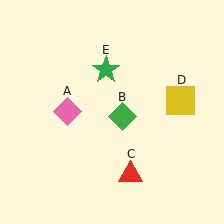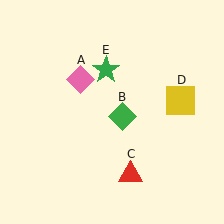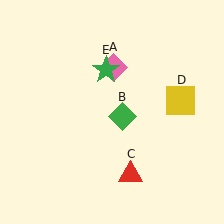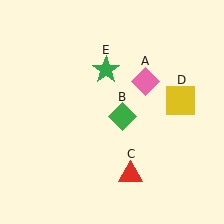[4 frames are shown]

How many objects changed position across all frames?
1 object changed position: pink diamond (object A).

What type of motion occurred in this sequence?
The pink diamond (object A) rotated clockwise around the center of the scene.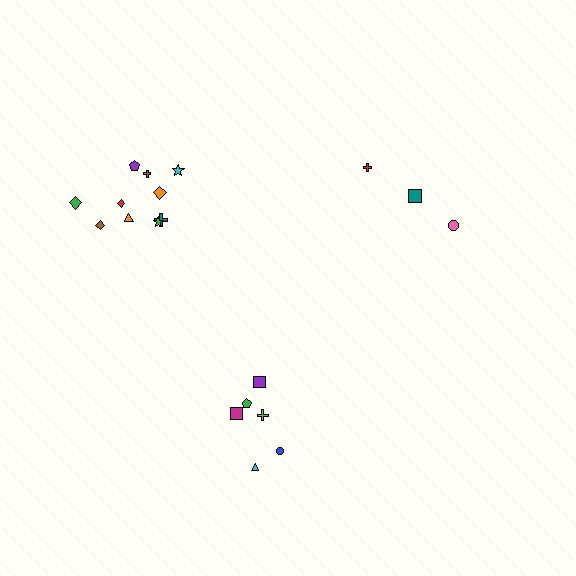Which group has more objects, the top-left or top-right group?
The top-left group.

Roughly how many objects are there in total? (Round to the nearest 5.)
Roughly 20 objects in total.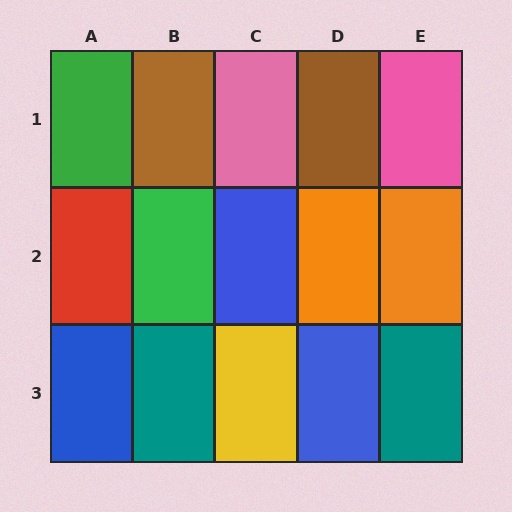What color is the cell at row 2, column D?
Orange.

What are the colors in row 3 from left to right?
Blue, teal, yellow, blue, teal.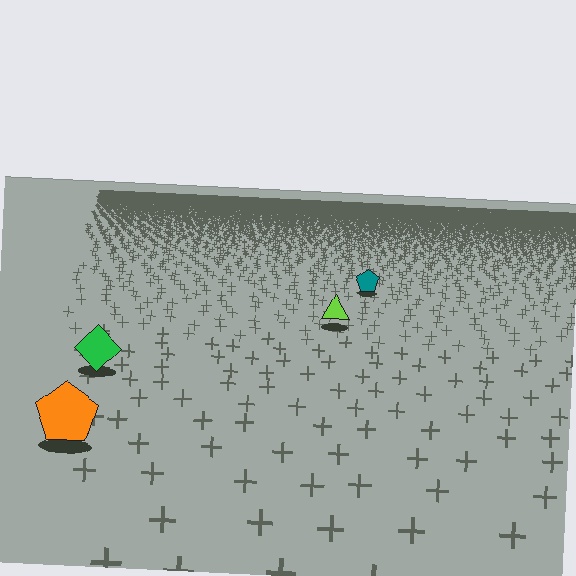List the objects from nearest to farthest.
From nearest to farthest: the orange pentagon, the green diamond, the lime triangle, the teal pentagon.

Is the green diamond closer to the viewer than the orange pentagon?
No. The orange pentagon is closer — you can tell from the texture gradient: the ground texture is coarser near it.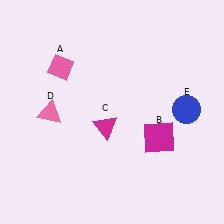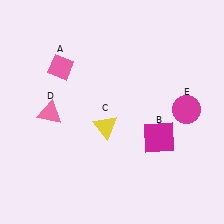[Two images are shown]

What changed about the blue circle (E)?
In Image 1, E is blue. In Image 2, it changed to magenta.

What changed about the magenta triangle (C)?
In Image 1, C is magenta. In Image 2, it changed to yellow.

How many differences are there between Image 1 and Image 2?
There are 2 differences between the two images.